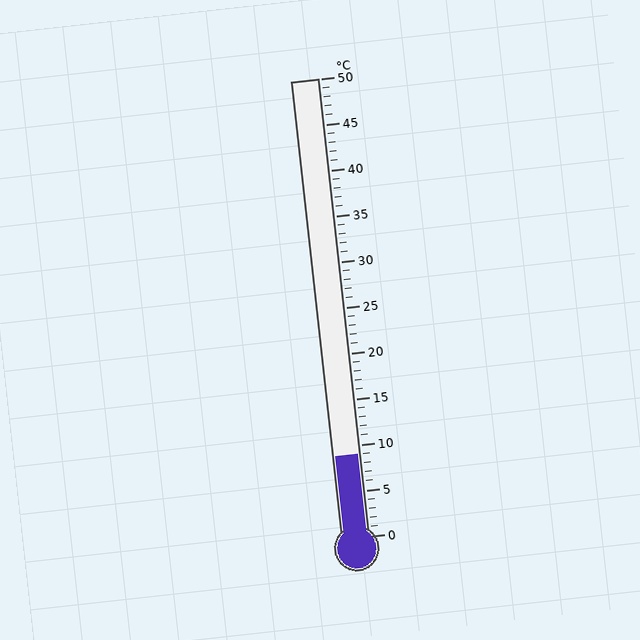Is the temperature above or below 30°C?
The temperature is below 30°C.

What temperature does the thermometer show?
The thermometer shows approximately 9°C.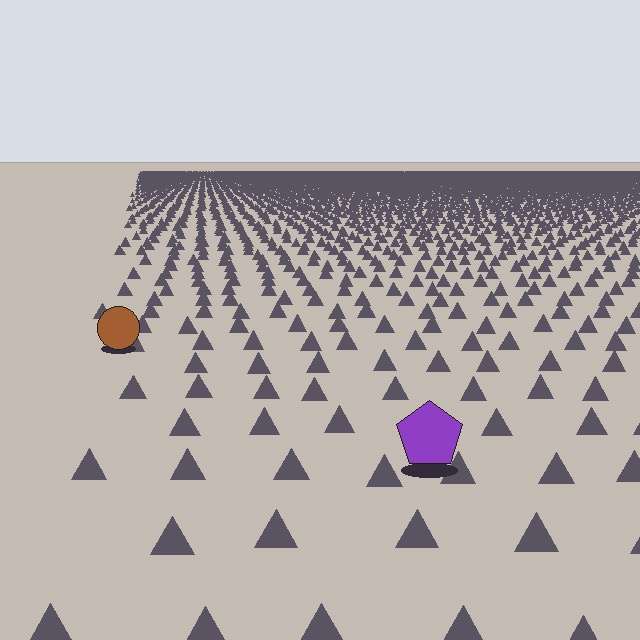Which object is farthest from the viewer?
The brown circle is farthest from the viewer. It appears smaller and the ground texture around it is denser.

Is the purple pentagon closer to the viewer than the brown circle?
Yes. The purple pentagon is closer — you can tell from the texture gradient: the ground texture is coarser near it.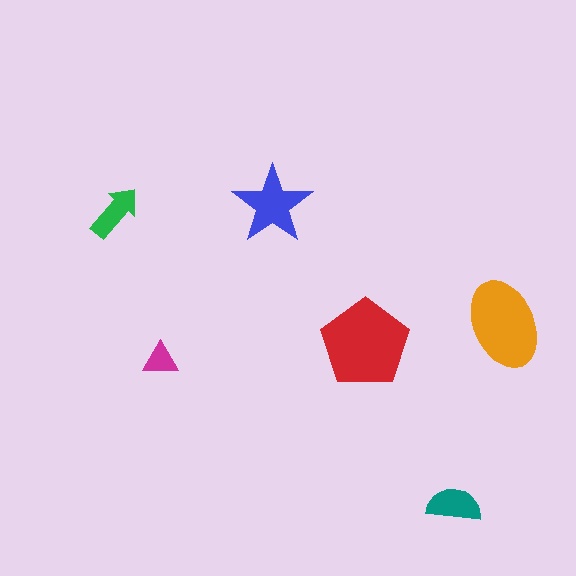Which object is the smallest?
The magenta triangle.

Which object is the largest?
The red pentagon.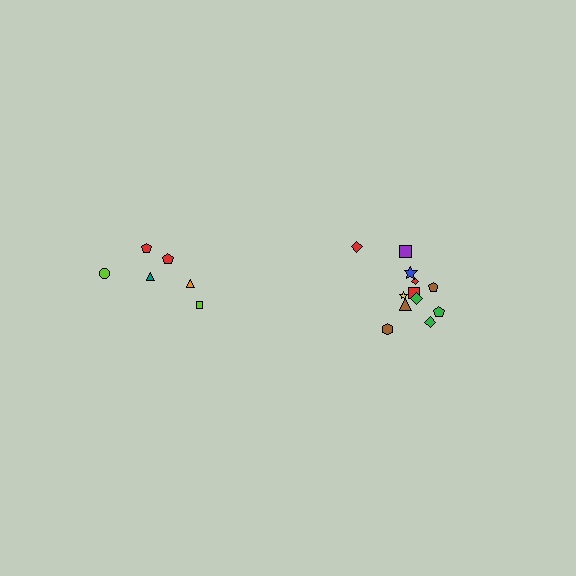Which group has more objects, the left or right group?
The right group.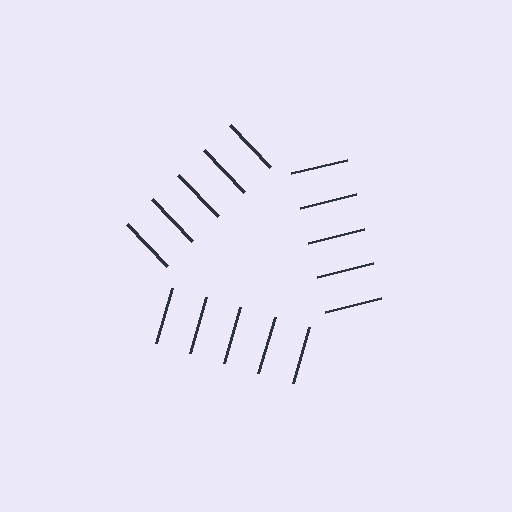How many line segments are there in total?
15 — 5 along each of the 3 edges.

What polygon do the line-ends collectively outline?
An illusory triangle — the line segments terminate on its edges but no continuous stroke is drawn.